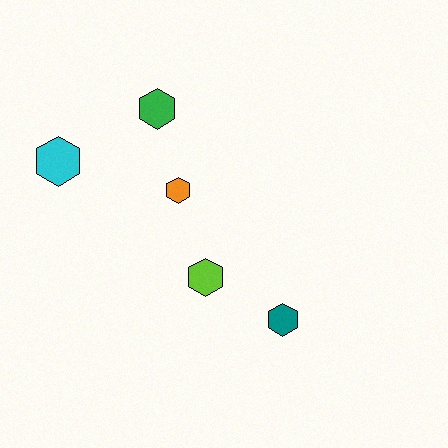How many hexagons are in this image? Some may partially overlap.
There are 5 hexagons.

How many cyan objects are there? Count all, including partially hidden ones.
There is 1 cyan object.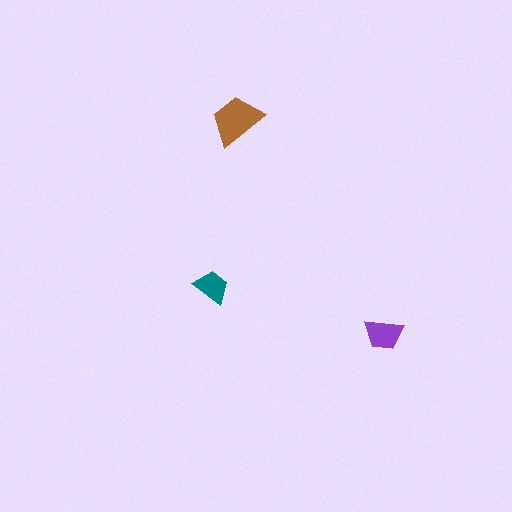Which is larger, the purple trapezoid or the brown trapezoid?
The brown one.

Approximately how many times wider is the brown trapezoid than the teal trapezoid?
About 1.5 times wider.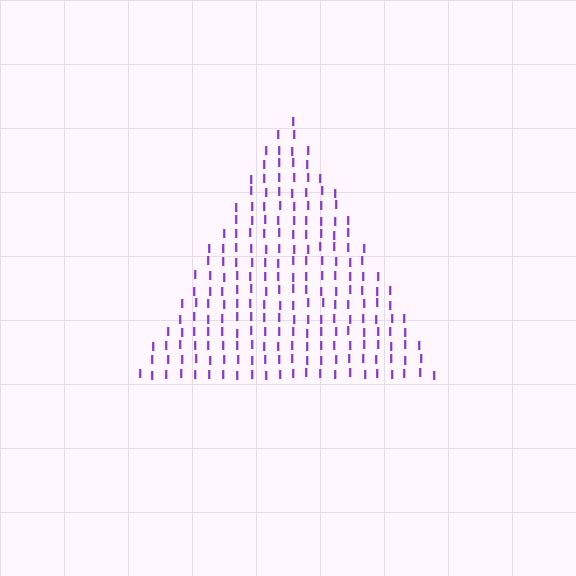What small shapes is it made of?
It is made of small letter I's.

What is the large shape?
The large shape is a triangle.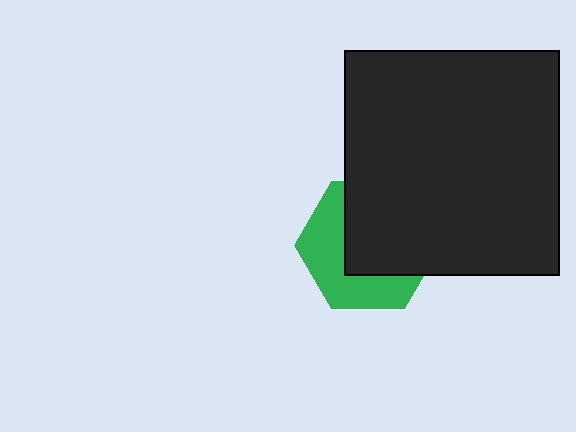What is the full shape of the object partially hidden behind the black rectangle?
The partially hidden object is a green hexagon.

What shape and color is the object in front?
The object in front is a black rectangle.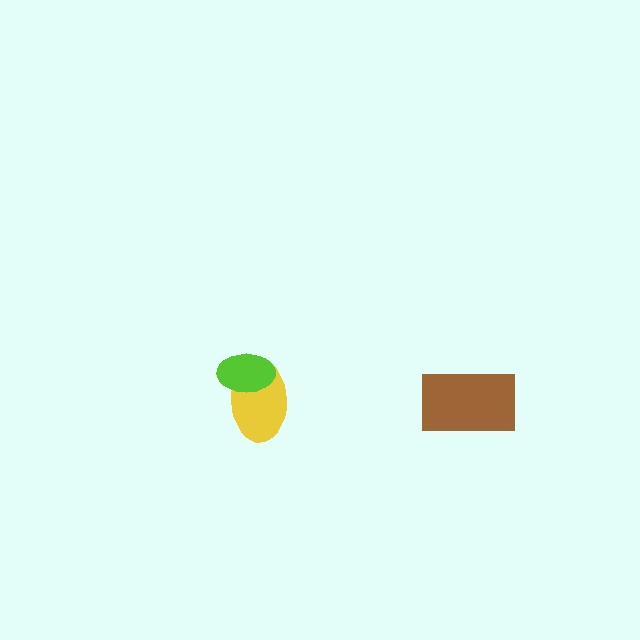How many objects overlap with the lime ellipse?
1 object overlaps with the lime ellipse.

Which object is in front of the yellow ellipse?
The lime ellipse is in front of the yellow ellipse.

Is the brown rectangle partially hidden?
No, no other shape covers it.